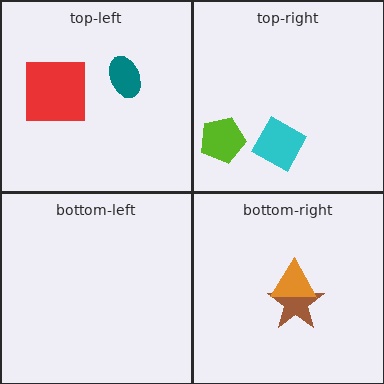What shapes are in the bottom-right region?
The brown star, the orange triangle.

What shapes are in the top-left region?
The red square, the teal ellipse.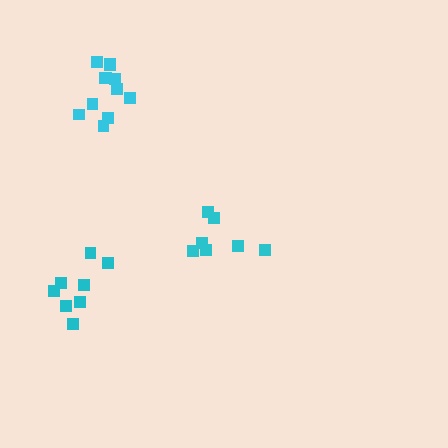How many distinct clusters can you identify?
There are 3 distinct clusters.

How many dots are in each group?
Group 1: 7 dots, Group 2: 8 dots, Group 3: 12 dots (27 total).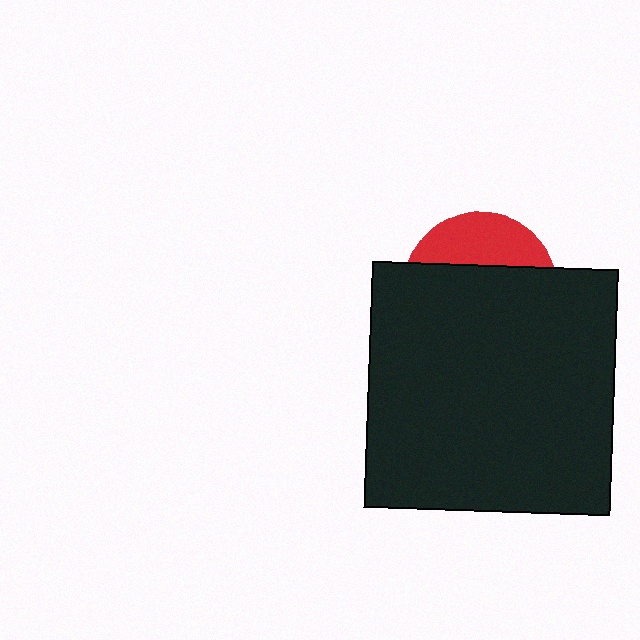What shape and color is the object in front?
The object in front is a black square.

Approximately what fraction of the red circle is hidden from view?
Roughly 69% of the red circle is hidden behind the black square.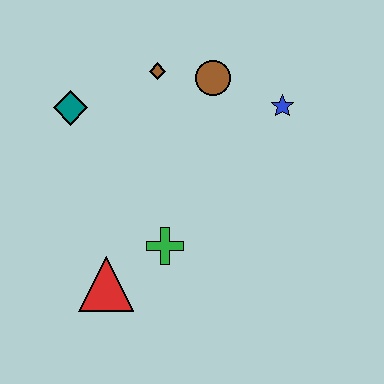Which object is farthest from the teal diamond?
The blue star is farthest from the teal diamond.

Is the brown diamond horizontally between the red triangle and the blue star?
Yes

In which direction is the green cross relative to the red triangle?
The green cross is to the right of the red triangle.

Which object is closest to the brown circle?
The brown diamond is closest to the brown circle.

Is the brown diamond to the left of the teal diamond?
No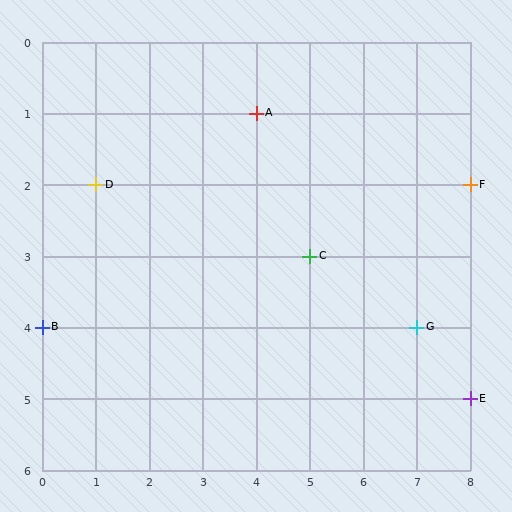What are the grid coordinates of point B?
Point B is at grid coordinates (0, 4).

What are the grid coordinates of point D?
Point D is at grid coordinates (1, 2).